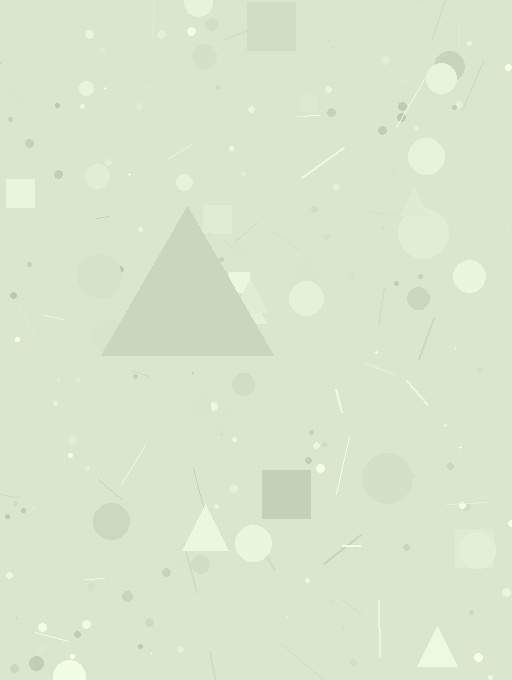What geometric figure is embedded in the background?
A triangle is embedded in the background.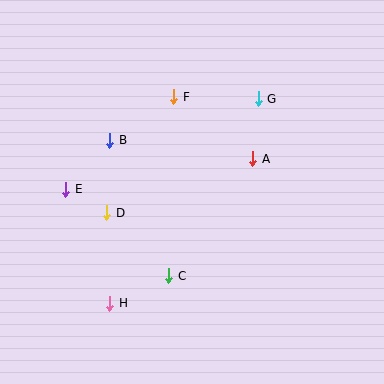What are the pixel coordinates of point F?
Point F is at (174, 97).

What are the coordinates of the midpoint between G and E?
The midpoint between G and E is at (162, 144).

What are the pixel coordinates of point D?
Point D is at (107, 213).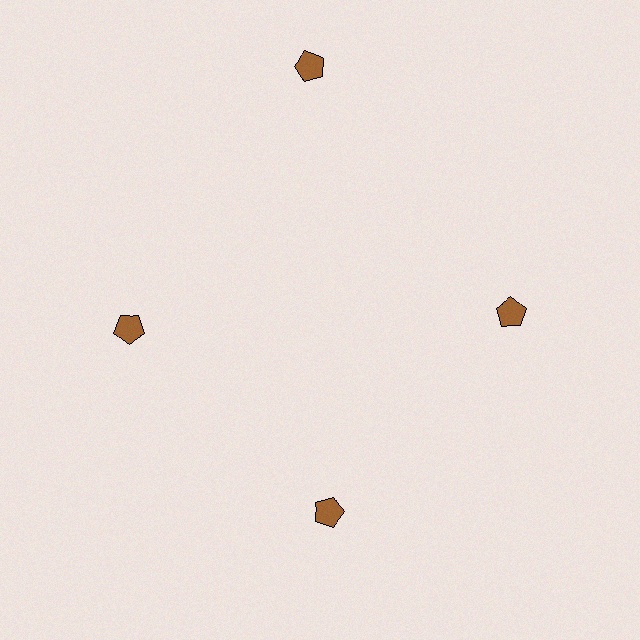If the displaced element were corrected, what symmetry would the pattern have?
It would have 4-fold rotational symmetry — the pattern would map onto itself every 90 degrees.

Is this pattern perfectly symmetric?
No. The 4 brown pentagons are arranged in a ring, but one element near the 12 o'clock position is pushed outward from the center, breaking the 4-fold rotational symmetry.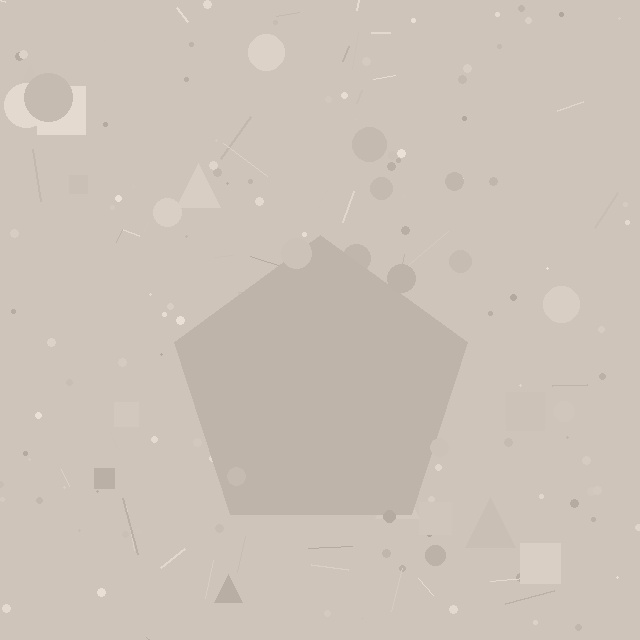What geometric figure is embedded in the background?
A pentagon is embedded in the background.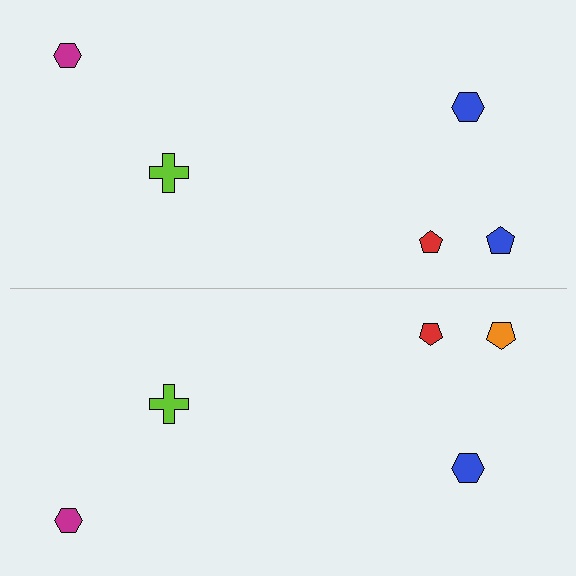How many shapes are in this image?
There are 10 shapes in this image.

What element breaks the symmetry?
The orange pentagon on the bottom side breaks the symmetry — its mirror counterpart is blue.